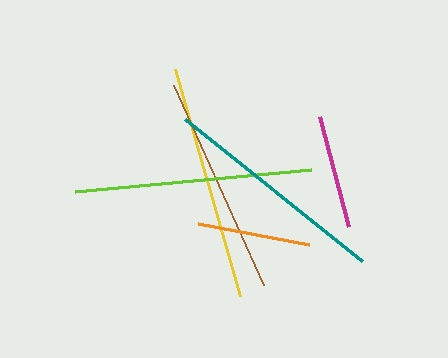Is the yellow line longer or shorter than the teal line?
The yellow line is longer than the teal line.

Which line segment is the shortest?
The orange line is the shortest at approximately 112 pixels.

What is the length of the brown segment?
The brown segment is approximately 219 pixels long.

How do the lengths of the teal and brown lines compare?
The teal and brown lines are approximately the same length.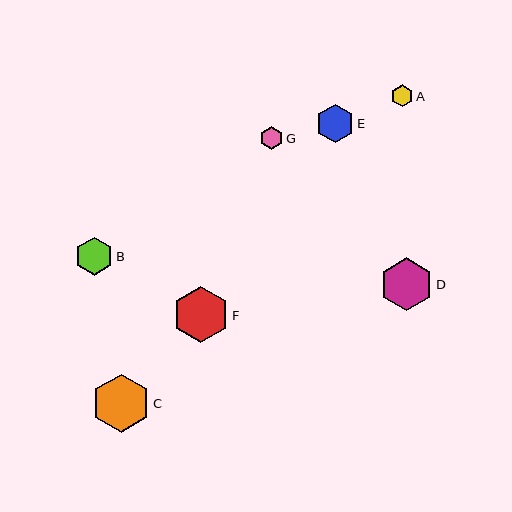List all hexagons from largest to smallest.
From largest to smallest: C, F, D, E, B, G, A.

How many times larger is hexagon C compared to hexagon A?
Hexagon C is approximately 2.7 times the size of hexagon A.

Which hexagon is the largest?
Hexagon C is the largest with a size of approximately 58 pixels.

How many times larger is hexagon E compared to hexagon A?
Hexagon E is approximately 1.8 times the size of hexagon A.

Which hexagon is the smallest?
Hexagon A is the smallest with a size of approximately 22 pixels.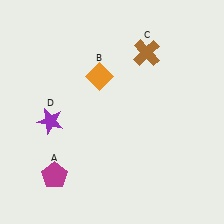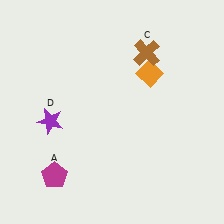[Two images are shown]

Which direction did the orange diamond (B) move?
The orange diamond (B) moved right.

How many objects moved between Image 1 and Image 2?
1 object moved between the two images.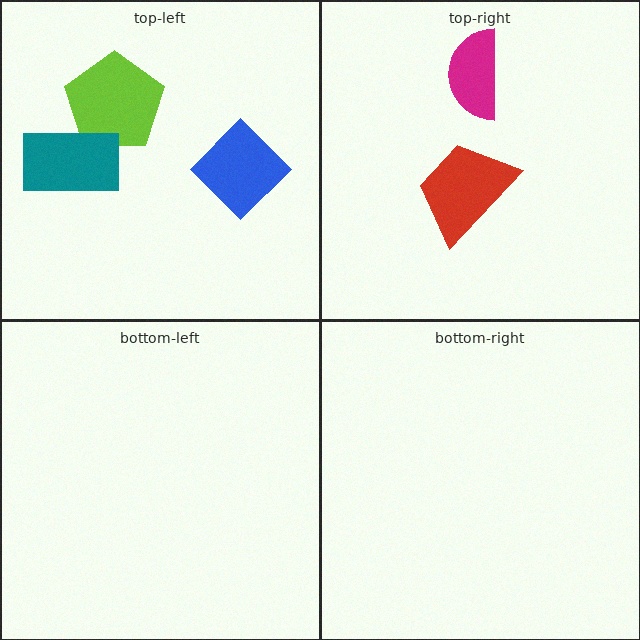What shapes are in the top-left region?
The blue diamond, the lime pentagon, the teal rectangle.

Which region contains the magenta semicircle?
The top-right region.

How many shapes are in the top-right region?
2.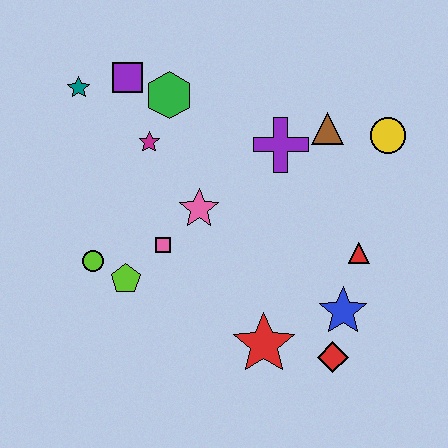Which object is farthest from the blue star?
The teal star is farthest from the blue star.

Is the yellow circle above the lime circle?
Yes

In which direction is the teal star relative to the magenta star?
The teal star is to the left of the magenta star.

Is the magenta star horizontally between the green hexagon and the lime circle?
Yes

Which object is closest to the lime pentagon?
The lime circle is closest to the lime pentagon.